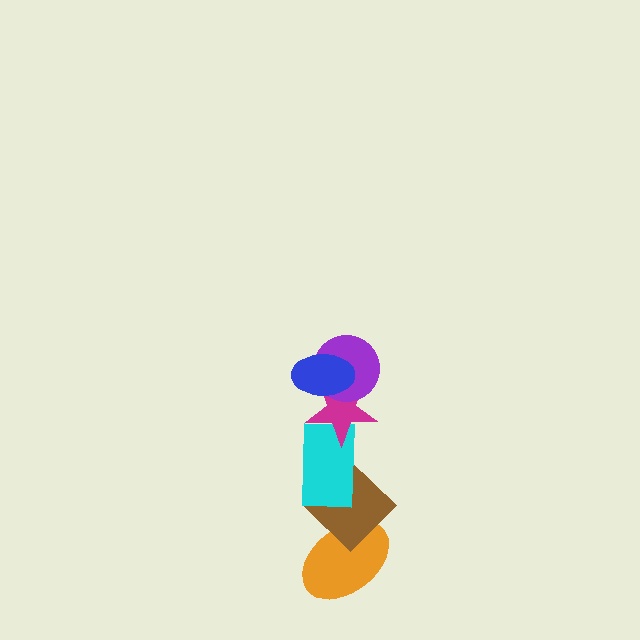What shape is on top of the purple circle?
The blue ellipse is on top of the purple circle.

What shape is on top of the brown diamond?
The cyan rectangle is on top of the brown diamond.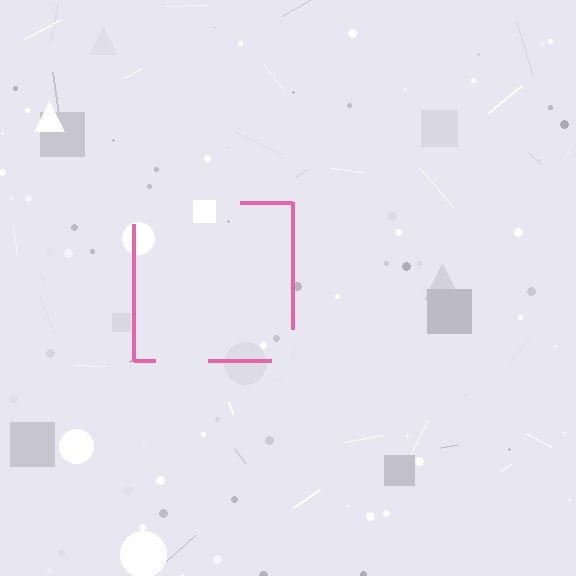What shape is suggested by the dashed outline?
The dashed outline suggests a square.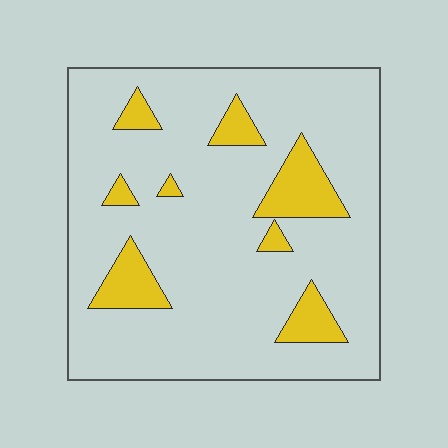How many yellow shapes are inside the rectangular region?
8.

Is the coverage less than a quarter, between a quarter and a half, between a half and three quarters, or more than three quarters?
Less than a quarter.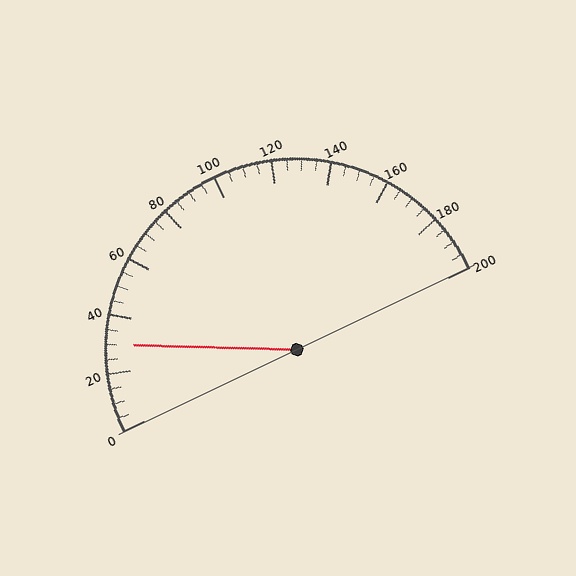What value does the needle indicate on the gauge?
The needle indicates approximately 30.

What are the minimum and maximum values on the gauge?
The gauge ranges from 0 to 200.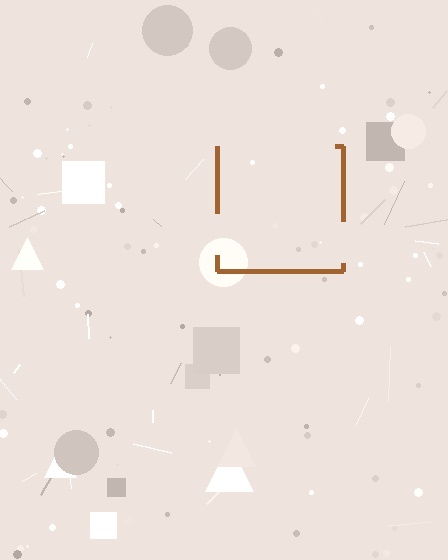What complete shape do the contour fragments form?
The contour fragments form a square.